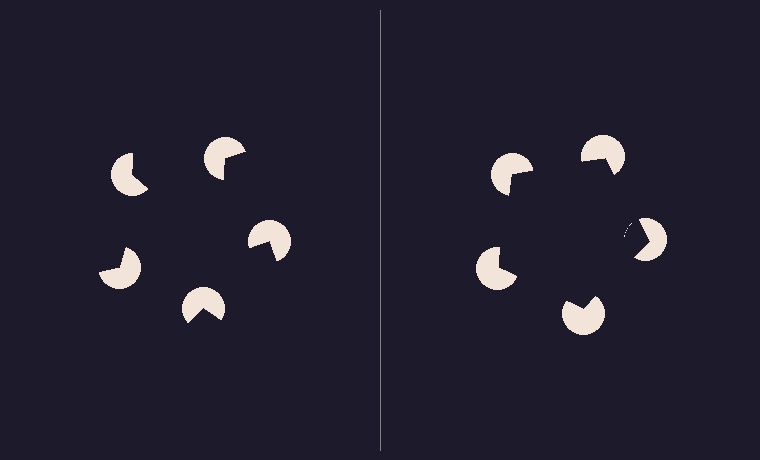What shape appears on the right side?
An illusory pentagon.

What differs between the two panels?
The pac-man discs are positioned identically on both sides; only the wedge orientations differ. On the right they align to a pentagon; on the left they are misaligned.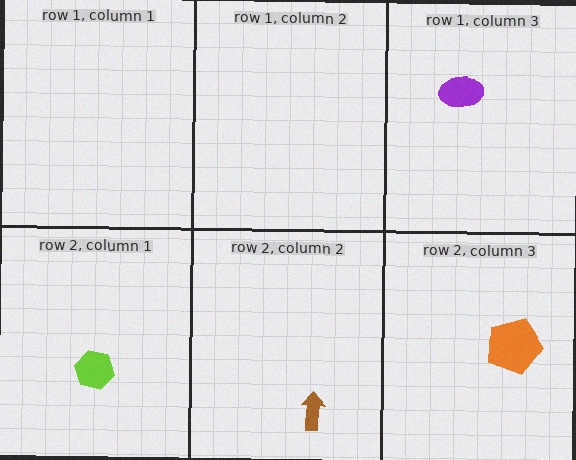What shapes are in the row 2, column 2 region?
The brown arrow.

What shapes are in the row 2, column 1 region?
The lime hexagon.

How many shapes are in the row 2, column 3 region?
1.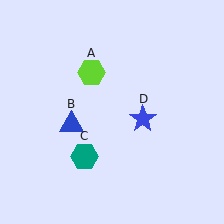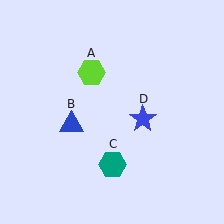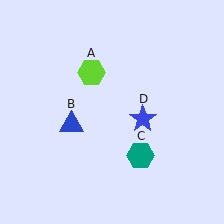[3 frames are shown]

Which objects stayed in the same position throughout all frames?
Lime hexagon (object A) and blue triangle (object B) and blue star (object D) remained stationary.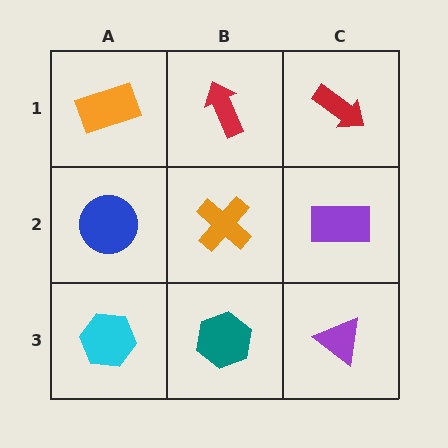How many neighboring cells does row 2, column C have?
3.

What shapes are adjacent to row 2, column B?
A red arrow (row 1, column B), a teal hexagon (row 3, column B), a blue circle (row 2, column A), a purple rectangle (row 2, column C).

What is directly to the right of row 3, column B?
A purple triangle.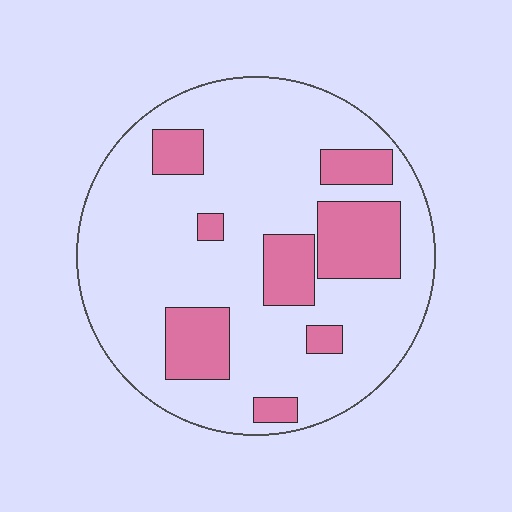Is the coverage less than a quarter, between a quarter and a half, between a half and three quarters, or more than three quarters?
Less than a quarter.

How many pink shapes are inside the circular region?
8.